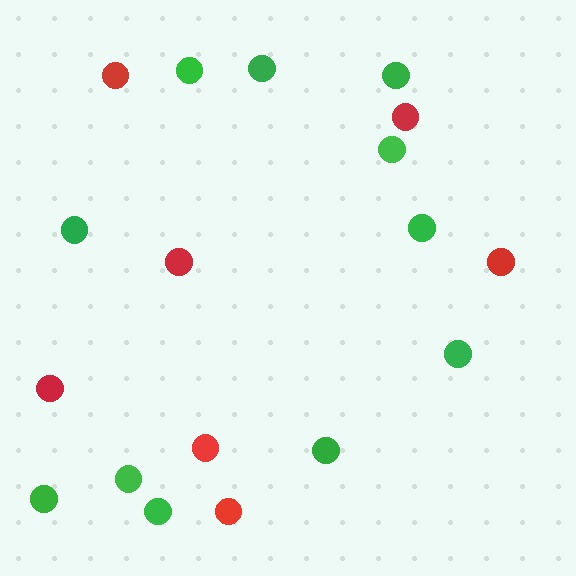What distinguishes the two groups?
There are 2 groups: one group of red circles (7) and one group of green circles (11).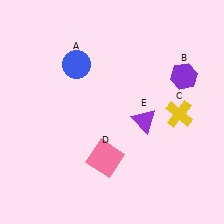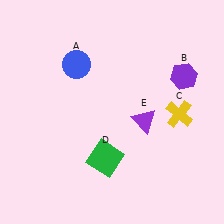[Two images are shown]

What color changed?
The square (D) changed from pink in Image 1 to green in Image 2.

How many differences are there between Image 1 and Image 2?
There is 1 difference between the two images.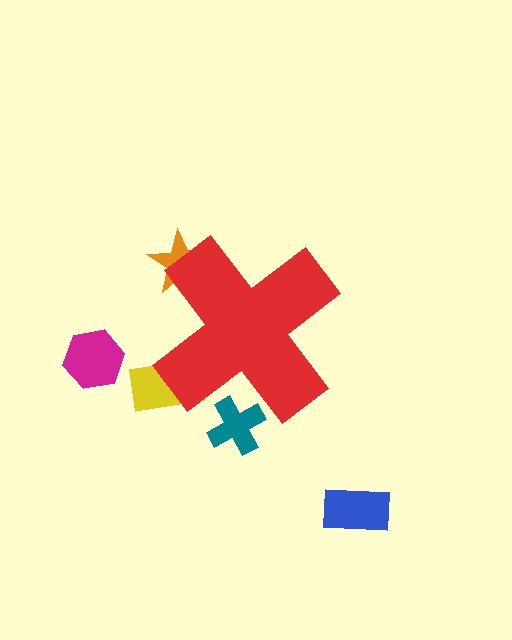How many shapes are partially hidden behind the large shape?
3 shapes are partially hidden.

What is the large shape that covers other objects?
A red cross.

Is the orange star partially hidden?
Yes, the orange star is partially hidden behind the red cross.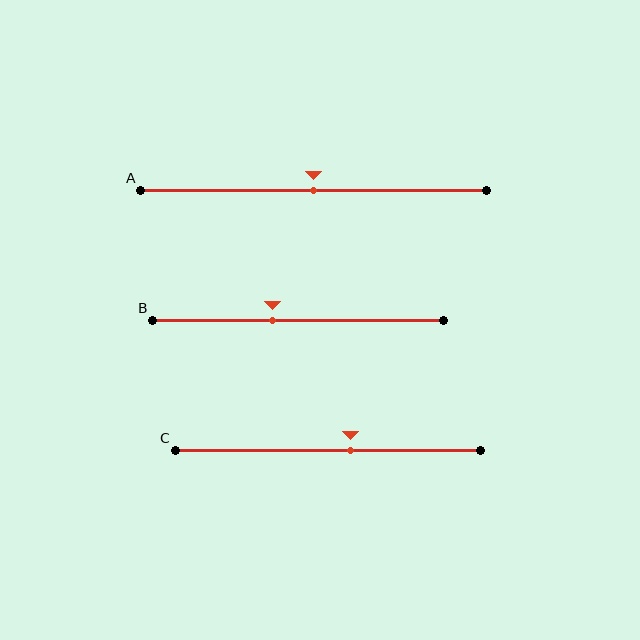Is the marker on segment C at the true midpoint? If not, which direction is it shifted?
No, the marker on segment C is shifted to the right by about 7% of the segment length.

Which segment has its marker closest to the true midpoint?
Segment A has its marker closest to the true midpoint.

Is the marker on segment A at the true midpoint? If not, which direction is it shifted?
Yes, the marker on segment A is at the true midpoint.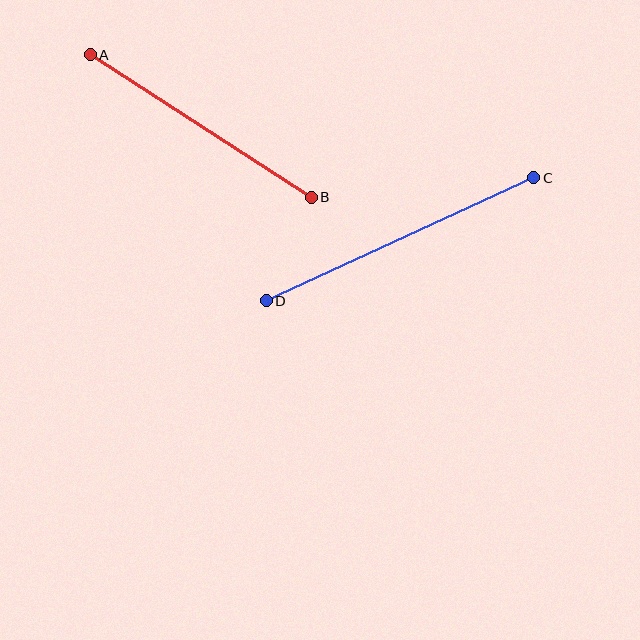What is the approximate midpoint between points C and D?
The midpoint is at approximately (400, 239) pixels.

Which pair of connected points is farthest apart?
Points C and D are farthest apart.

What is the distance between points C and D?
The distance is approximately 294 pixels.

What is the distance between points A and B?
The distance is approximately 263 pixels.